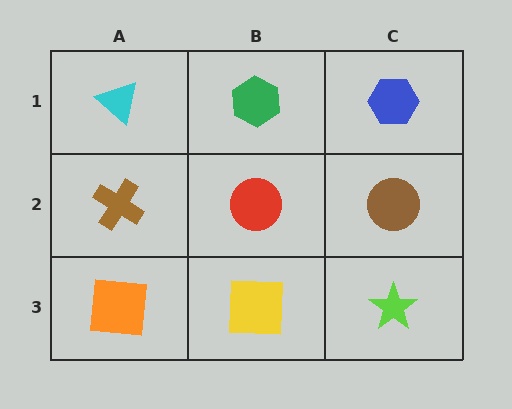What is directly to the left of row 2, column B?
A brown cross.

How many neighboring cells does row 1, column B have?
3.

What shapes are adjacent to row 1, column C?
A brown circle (row 2, column C), a green hexagon (row 1, column B).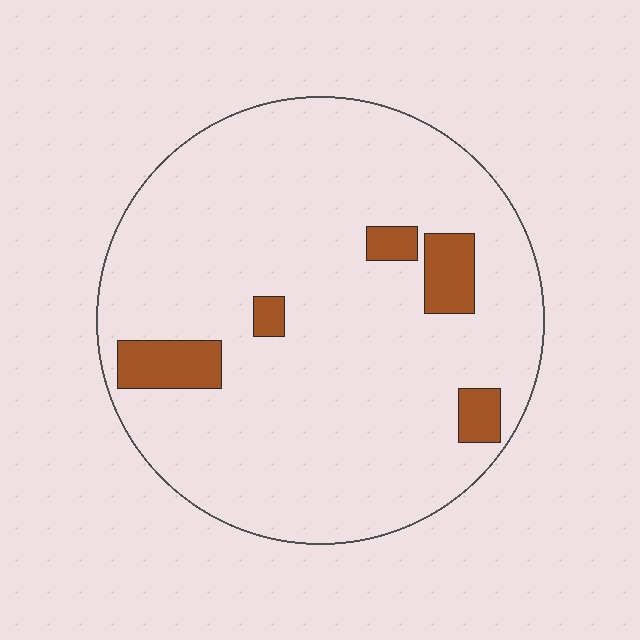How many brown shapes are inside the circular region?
5.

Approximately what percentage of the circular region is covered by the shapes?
Approximately 10%.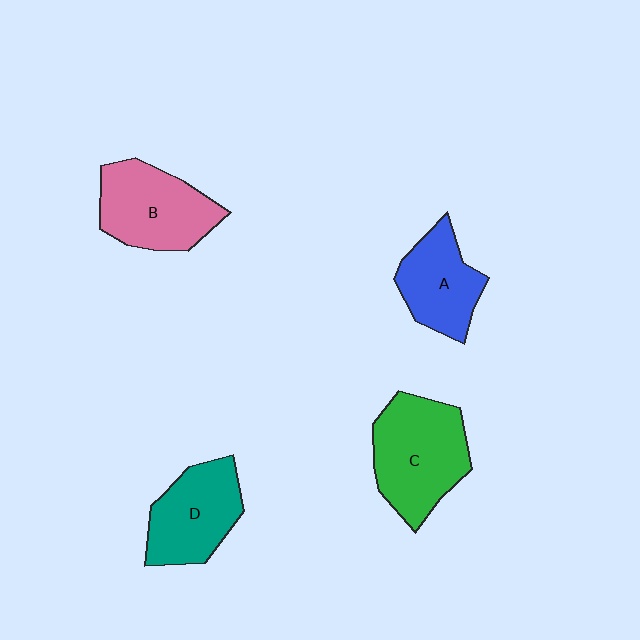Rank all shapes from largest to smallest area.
From largest to smallest: C (green), B (pink), D (teal), A (blue).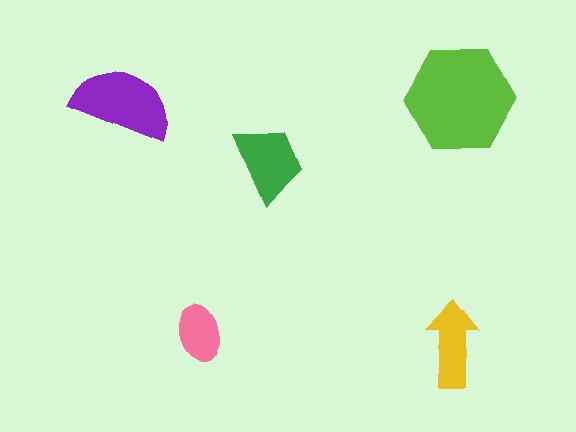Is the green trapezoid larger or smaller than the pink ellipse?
Larger.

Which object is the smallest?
The pink ellipse.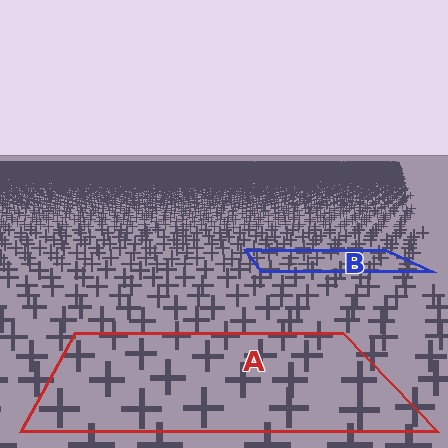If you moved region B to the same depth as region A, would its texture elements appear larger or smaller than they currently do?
They would appear larger. At a closer depth, the same texture elements are projected at a bigger on-screen size.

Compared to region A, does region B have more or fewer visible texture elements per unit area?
Region B has more texture elements per unit area — they are packed more densely because it is farther away.